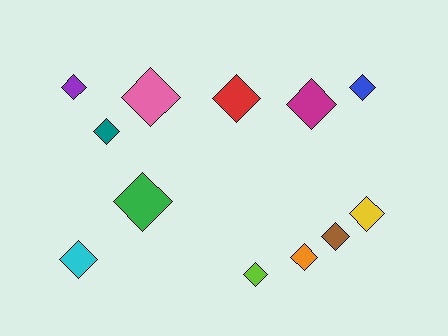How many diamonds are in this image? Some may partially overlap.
There are 12 diamonds.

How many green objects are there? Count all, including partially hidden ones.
There is 1 green object.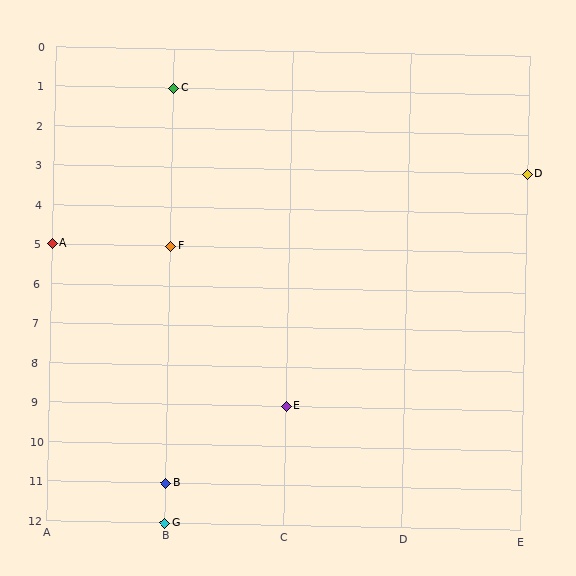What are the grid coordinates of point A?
Point A is at grid coordinates (A, 5).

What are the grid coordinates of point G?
Point G is at grid coordinates (B, 12).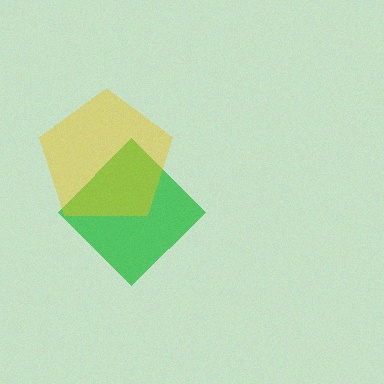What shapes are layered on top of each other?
The layered shapes are: a green diamond, a yellow pentagon.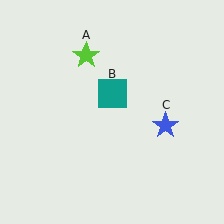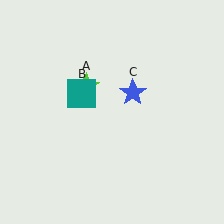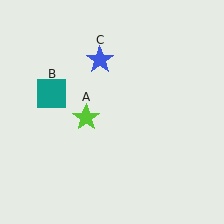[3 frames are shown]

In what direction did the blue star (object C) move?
The blue star (object C) moved up and to the left.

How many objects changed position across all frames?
3 objects changed position: lime star (object A), teal square (object B), blue star (object C).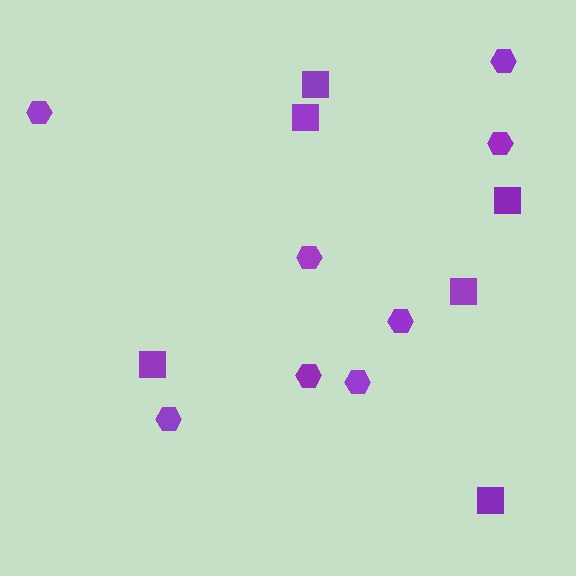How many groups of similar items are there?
There are 2 groups: one group of hexagons (8) and one group of squares (6).